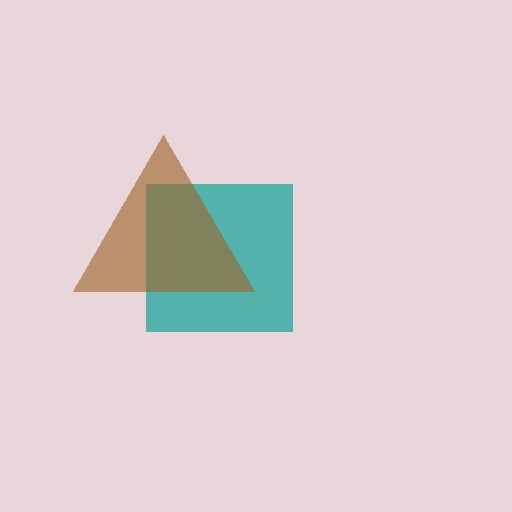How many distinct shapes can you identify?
There are 2 distinct shapes: a teal square, a brown triangle.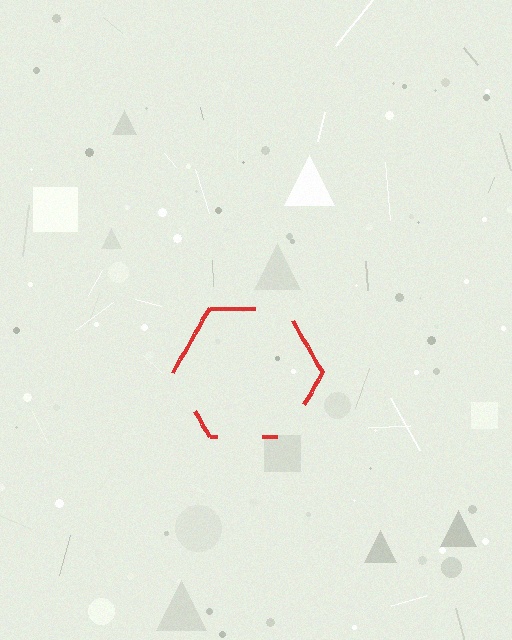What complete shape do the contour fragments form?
The contour fragments form a hexagon.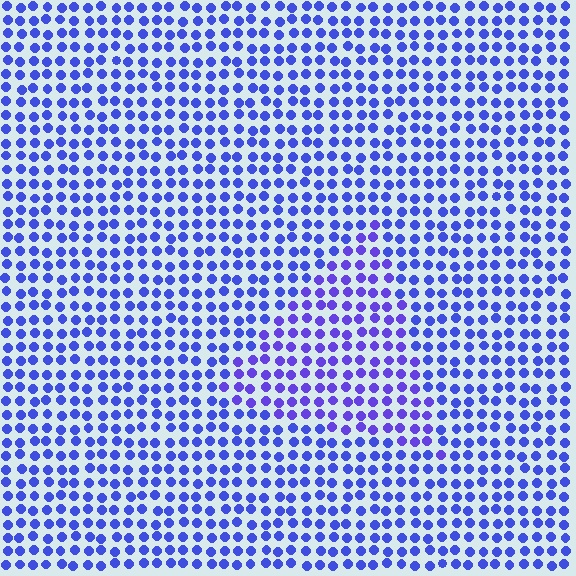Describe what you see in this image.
The image is filled with small blue elements in a uniform arrangement. A triangle-shaped region is visible where the elements are tinted to a slightly different hue, forming a subtle color boundary.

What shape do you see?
I see a triangle.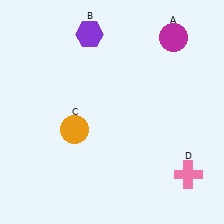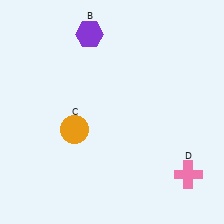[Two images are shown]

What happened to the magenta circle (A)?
The magenta circle (A) was removed in Image 2. It was in the top-right area of Image 1.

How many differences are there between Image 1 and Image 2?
There is 1 difference between the two images.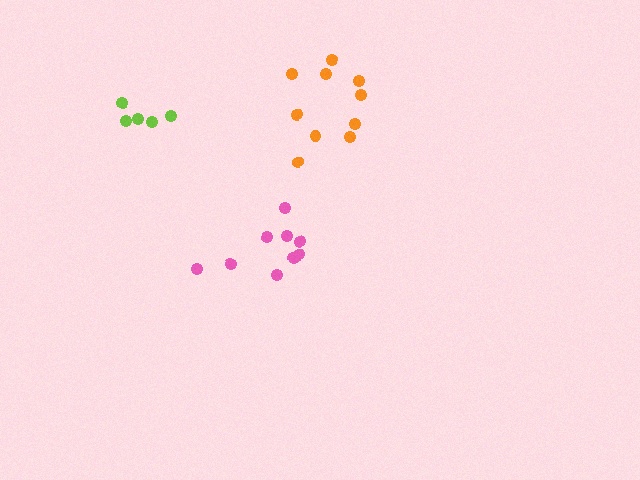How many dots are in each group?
Group 1: 9 dots, Group 2: 5 dots, Group 3: 10 dots (24 total).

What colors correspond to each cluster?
The clusters are colored: pink, lime, orange.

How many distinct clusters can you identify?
There are 3 distinct clusters.